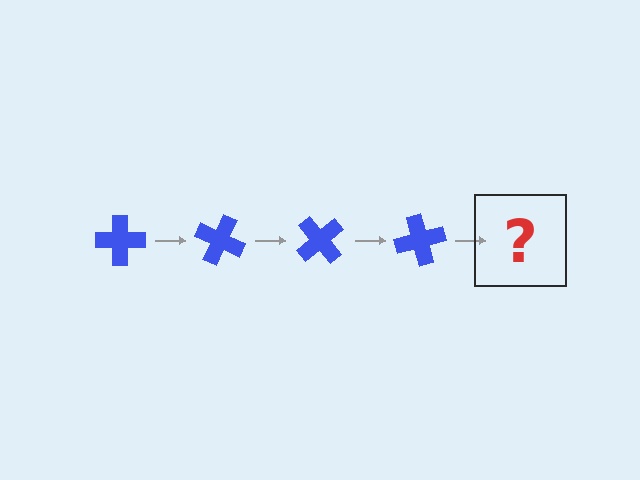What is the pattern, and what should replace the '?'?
The pattern is that the cross rotates 25 degrees each step. The '?' should be a blue cross rotated 100 degrees.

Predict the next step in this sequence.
The next step is a blue cross rotated 100 degrees.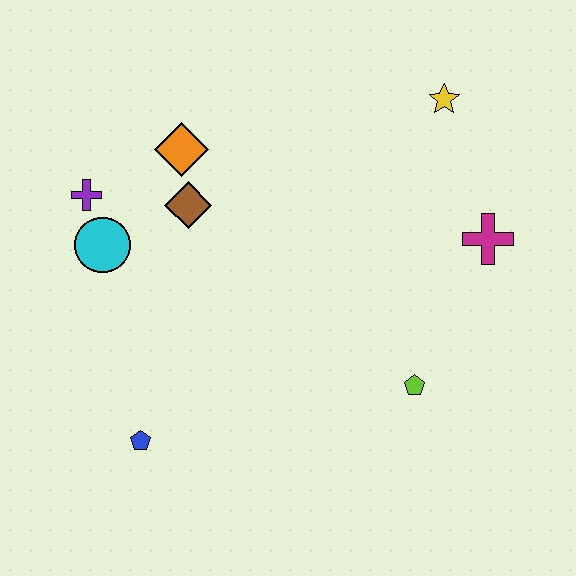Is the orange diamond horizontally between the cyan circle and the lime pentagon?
Yes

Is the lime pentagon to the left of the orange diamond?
No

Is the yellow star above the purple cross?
Yes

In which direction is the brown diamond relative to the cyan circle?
The brown diamond is to the right of the cyan circle.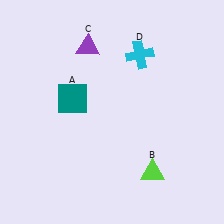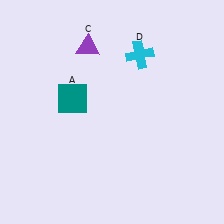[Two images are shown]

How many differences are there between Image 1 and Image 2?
There is 1 difference between the two images.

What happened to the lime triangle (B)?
The lime triangle (B) was removed in Image 2. It was in the bottom-right area of Image 1.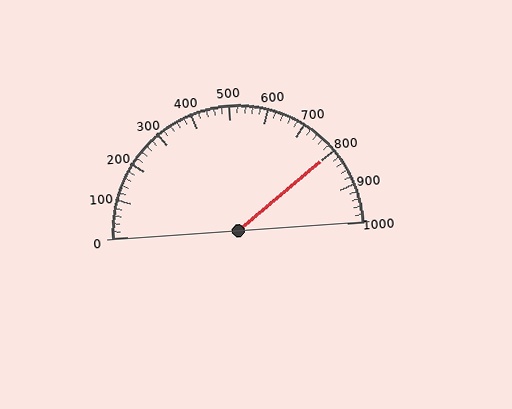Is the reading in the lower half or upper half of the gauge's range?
The reading is in the upper half of the range (0 to 1000).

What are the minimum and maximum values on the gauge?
The gauge ranges from 0 to 1000.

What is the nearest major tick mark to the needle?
The nearest major tick mark is 800.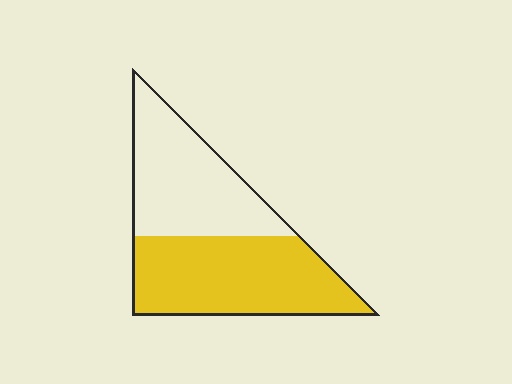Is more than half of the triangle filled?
Yes.